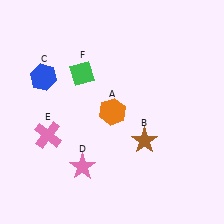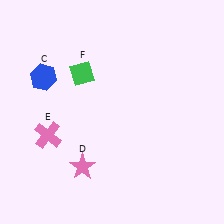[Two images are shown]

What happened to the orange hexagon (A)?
The orange hexagon (A) was removed in Image 2. It was in the top-right area of Image 1.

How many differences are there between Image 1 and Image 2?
There are 2 differences between the two images.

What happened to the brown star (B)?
The brown star (B) was removed in Image 2. It was in the bottom-right area of Image 1.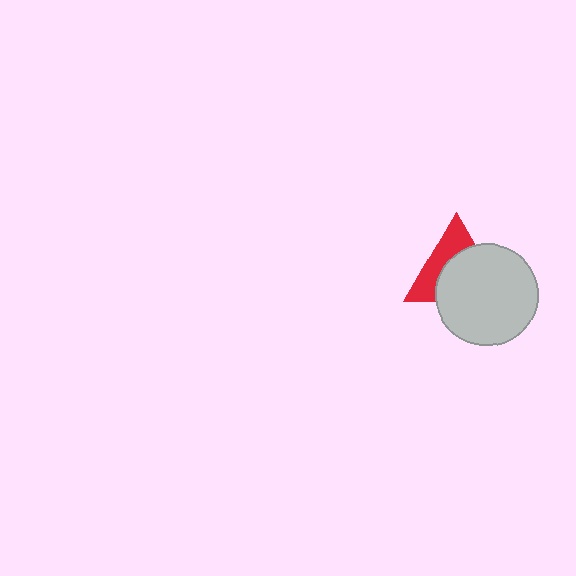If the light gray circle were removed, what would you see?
You would see the complete red triangle.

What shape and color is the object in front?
The object in front is a light gray circle.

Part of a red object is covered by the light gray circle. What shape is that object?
It is a triangle.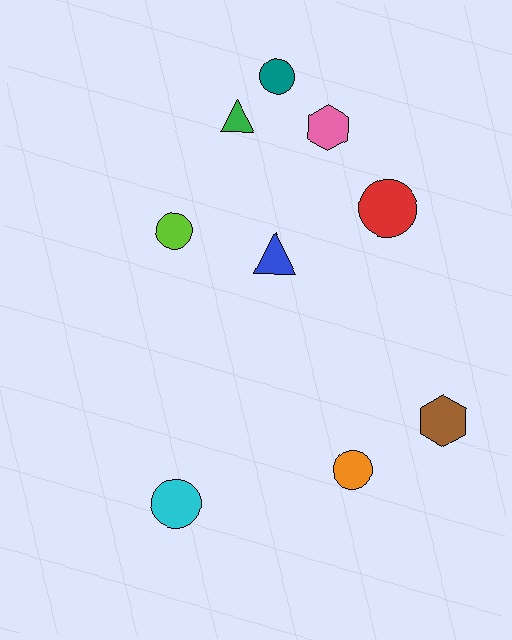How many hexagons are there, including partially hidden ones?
There are 2 hexagons.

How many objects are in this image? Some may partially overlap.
There are 9 objects.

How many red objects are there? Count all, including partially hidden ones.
There is 1 red object.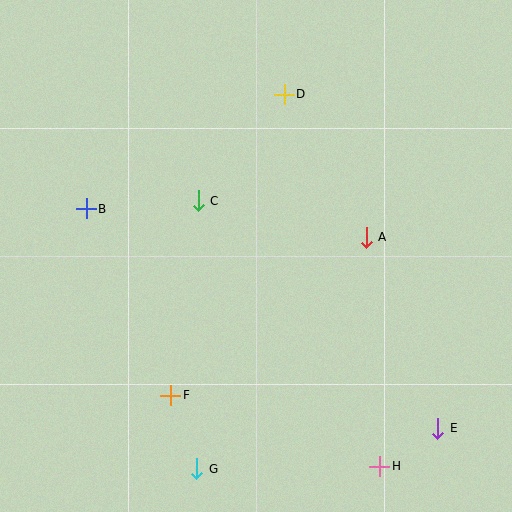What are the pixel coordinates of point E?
Point E is at (438, 428).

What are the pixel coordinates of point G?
Point G is at (197, 469).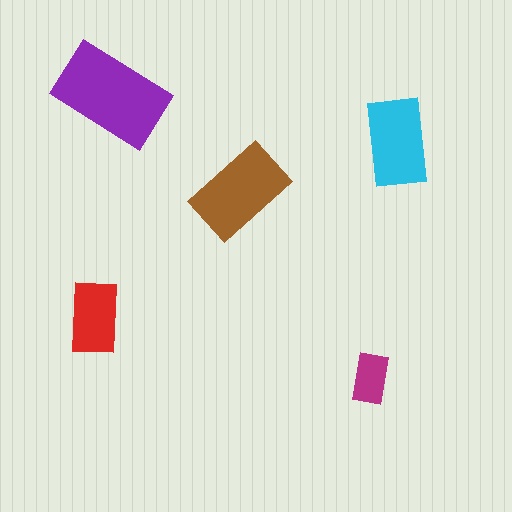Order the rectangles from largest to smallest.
the purple one, the brown one, the cyan one, the red one, the magenta one.